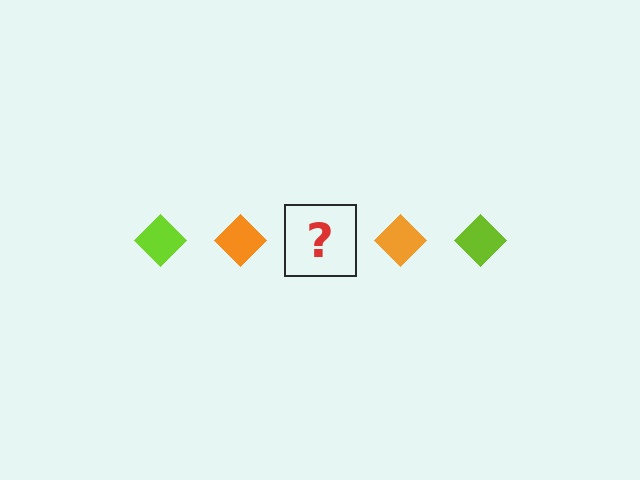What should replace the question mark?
The question mark should be replaced with a lime diamond.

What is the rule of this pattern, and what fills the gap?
The rule is that the pattern cycles through lime, orange diamonds. The gap should be filled with a lime diamond.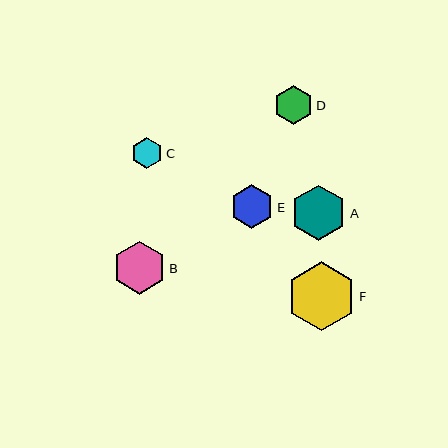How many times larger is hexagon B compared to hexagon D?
Hexagon B is approximately 1.4 times the size of hexagon D.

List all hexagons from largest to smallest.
From largest to smallest: F, A, B, E, D, C.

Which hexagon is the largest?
Hexagon F is the largest with a size of approximately 69 pixels.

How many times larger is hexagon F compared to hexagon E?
Hexagon F is approximately 1.6 times the size of hexagon E.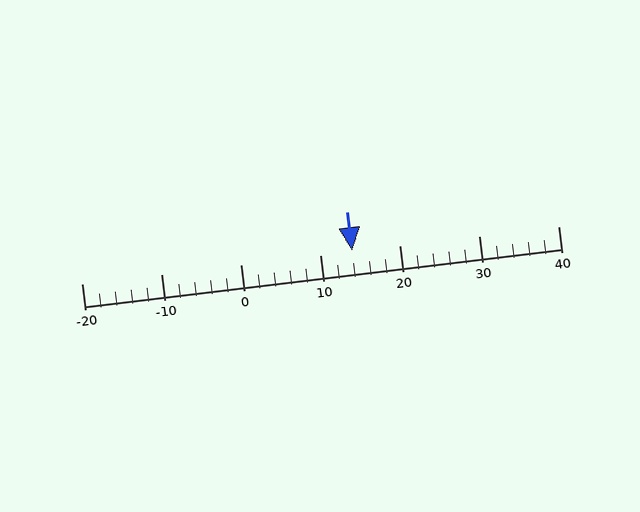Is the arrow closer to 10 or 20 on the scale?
The arrow is closer to 10.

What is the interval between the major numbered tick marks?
The major tick marks are spaced 10 units apart.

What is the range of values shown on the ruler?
The ruler shows values from -20 to 40.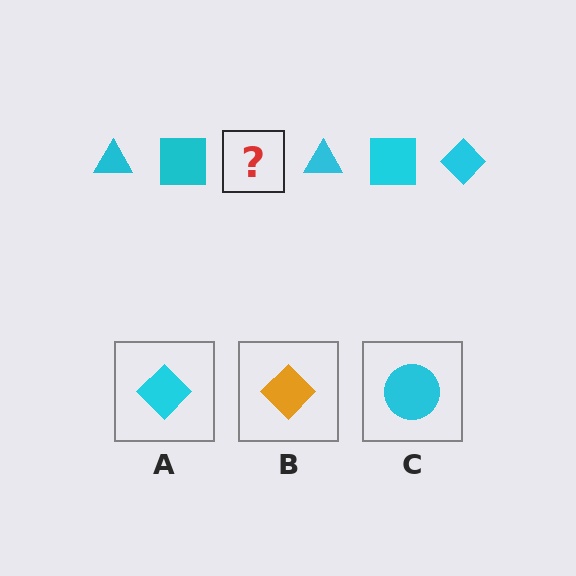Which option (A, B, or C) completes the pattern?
A.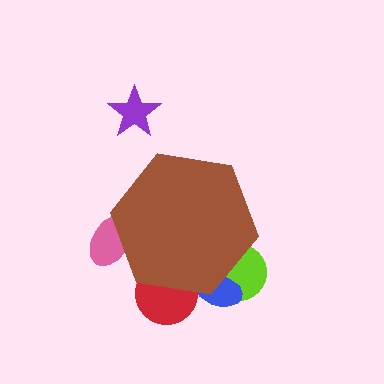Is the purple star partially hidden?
No, the purple star is fully visible.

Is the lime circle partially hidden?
Yes, the lime circle is partially hidden behind the brown hexagon.